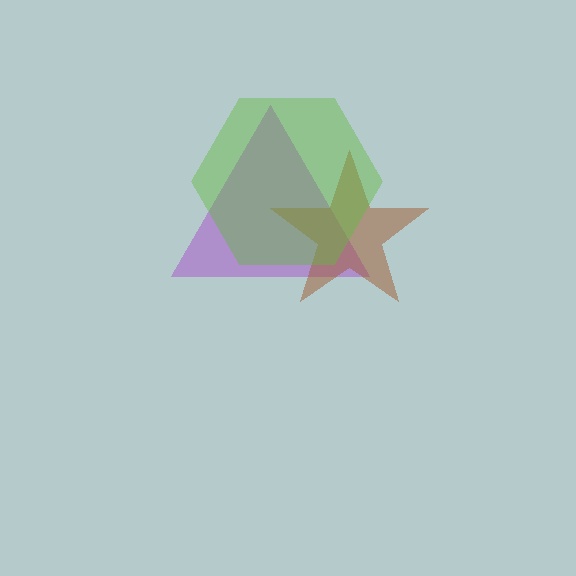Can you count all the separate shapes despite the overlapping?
Yes, there are 3 separate shapes.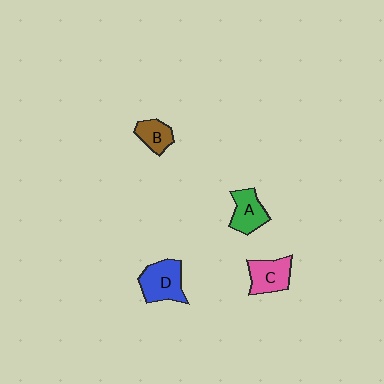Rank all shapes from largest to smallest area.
From largest to smallest: D (blue), C (pink), A (green), B (brown).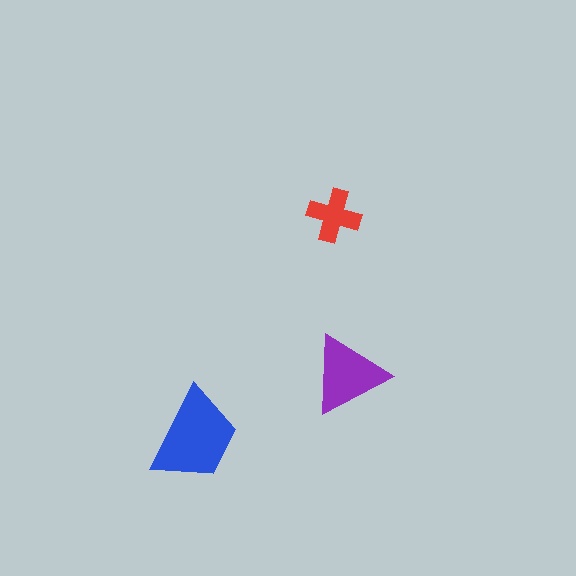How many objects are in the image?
There are 3 objects in the image.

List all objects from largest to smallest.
The blue trapezoid, the purple triangle, the red cross.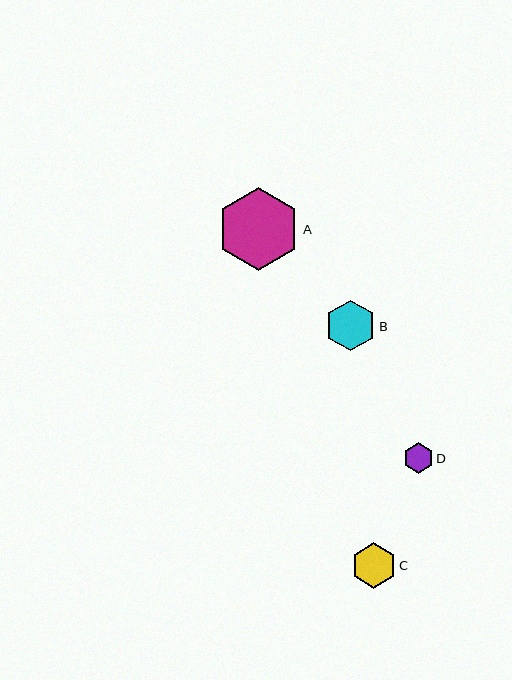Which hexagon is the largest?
Hexagon A is the largest with a size of approximately 83 pixels.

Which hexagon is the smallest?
Hexagon D is the smallest with a size of approximately 30 pixels.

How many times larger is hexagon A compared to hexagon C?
Hexagon A is approximately 1.8 times the size of hexagon C.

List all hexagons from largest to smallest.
From largest to smallest: A, B, C, D.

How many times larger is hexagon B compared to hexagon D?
Hexagon B is approximately 1.7 times the size of hexagon D.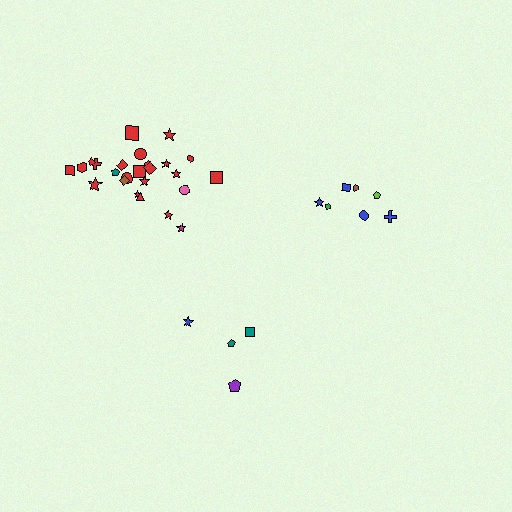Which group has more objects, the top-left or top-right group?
The top-left group.